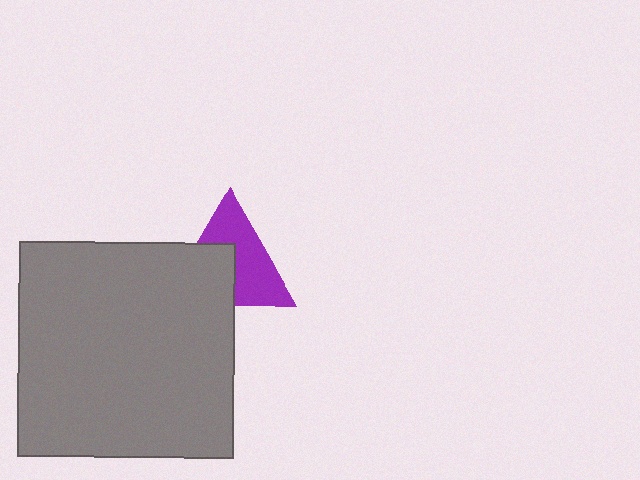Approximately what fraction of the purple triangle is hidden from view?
Roughly 44% of the purple triangle is hidden behind the gray square.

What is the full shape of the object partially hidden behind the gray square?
The partially hidden object is a purple triangle.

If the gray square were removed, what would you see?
You would see the complete purple triangle.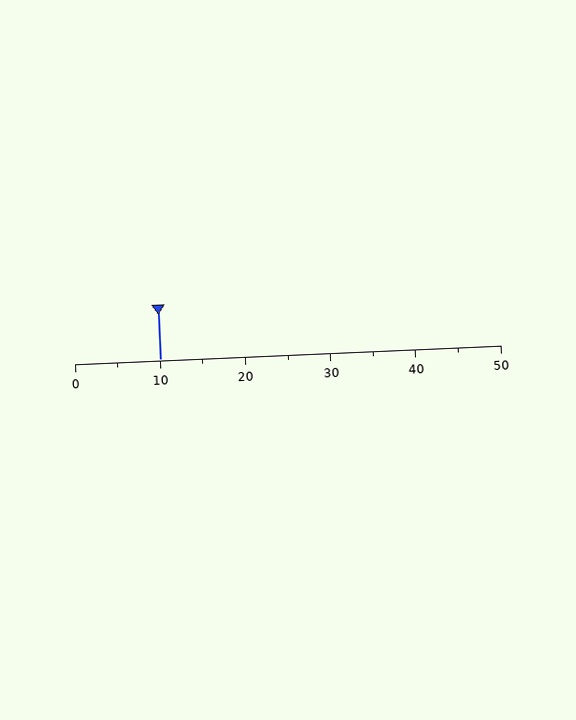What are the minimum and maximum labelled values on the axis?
The axis runs from 0 to 50.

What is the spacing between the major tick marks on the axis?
The major ticks are spaced 10 apart.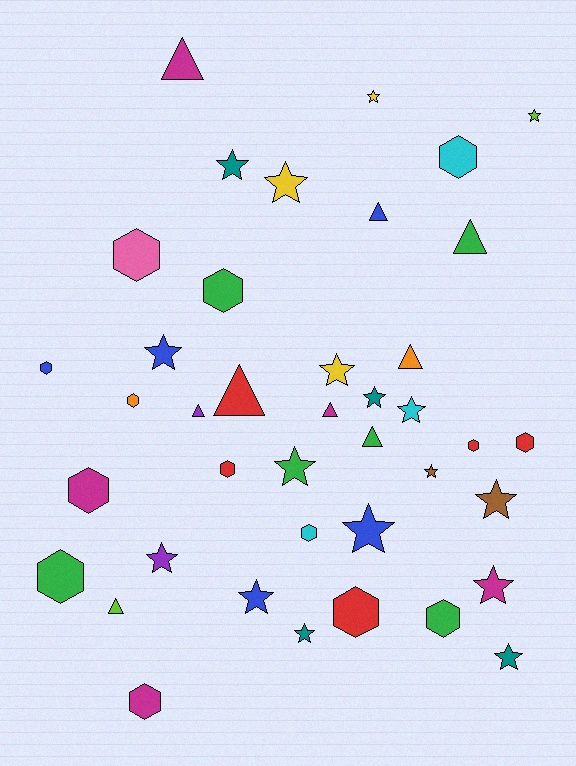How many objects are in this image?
There are 40 objects.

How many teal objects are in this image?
There are 4 teal objects.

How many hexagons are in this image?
There are 14 hexagons.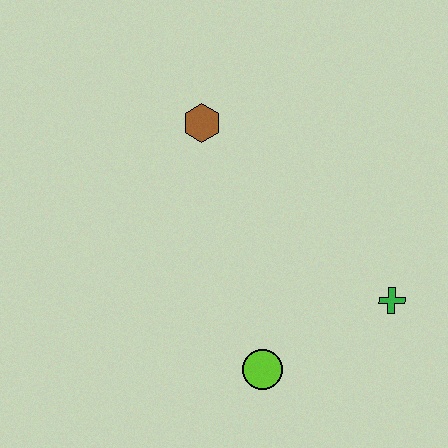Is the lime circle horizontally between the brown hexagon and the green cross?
Yes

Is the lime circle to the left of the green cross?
Yes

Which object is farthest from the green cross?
The brown hexagon is farthest from the green cross.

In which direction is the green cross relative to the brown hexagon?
The green cross is to the right of the brown hexagon.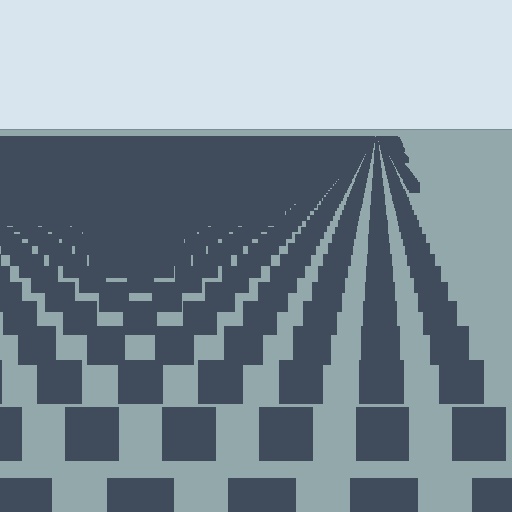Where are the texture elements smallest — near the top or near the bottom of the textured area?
Near the top.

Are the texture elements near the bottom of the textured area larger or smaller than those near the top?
Larger. Near the bottom, elements are closer to the viewer and appear at a bigger on-screen size.